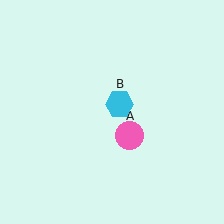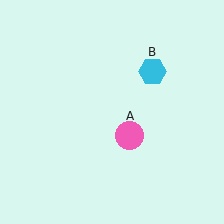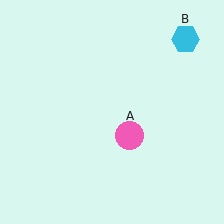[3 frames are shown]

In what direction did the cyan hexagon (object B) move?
The cyan hexagon (object B) moved up and to the right.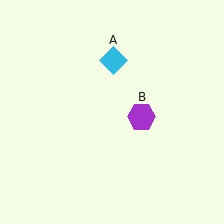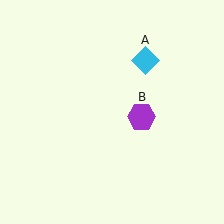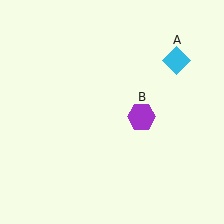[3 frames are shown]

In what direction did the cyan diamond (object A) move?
The cyan diamond (object A) moved right.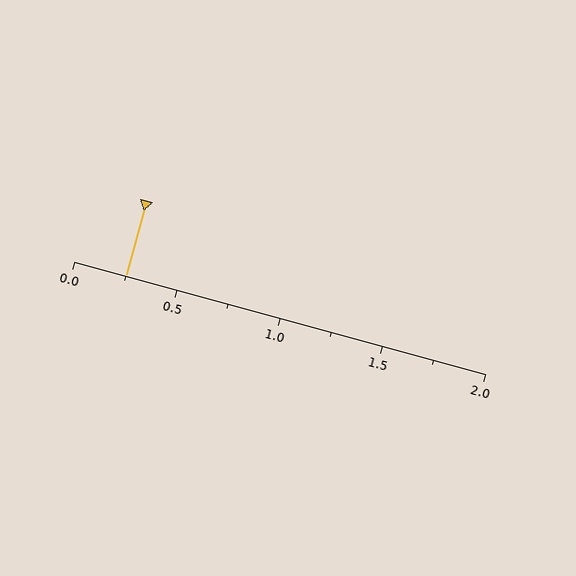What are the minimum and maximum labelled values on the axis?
The axis runs from 0.0 to 2.0.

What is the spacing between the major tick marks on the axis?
The major ticks are spaced 0.5 apart.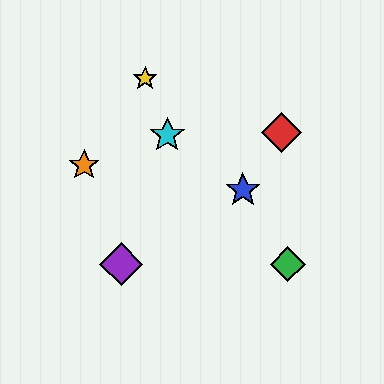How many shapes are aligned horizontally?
2 shapes (the green diamond, the purple diamond) are aligned horizontally.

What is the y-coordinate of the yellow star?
The yellow star is at y≈78.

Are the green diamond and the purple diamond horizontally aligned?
Yes, both are at y≈264.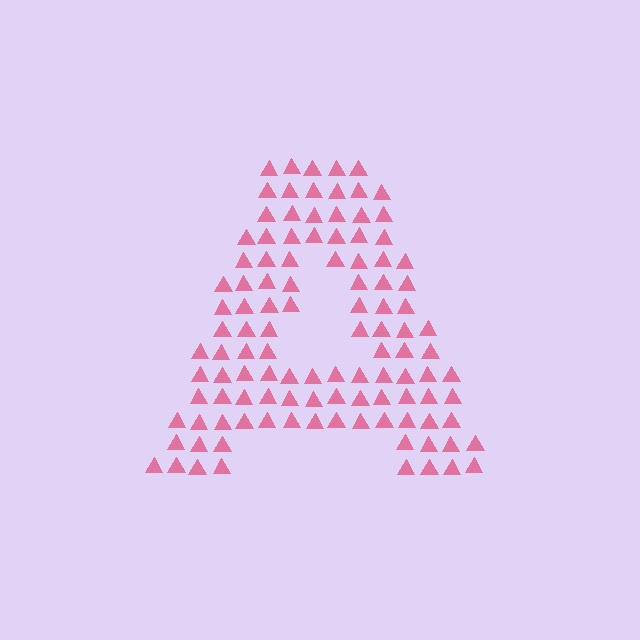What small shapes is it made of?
It is made of small triangles.